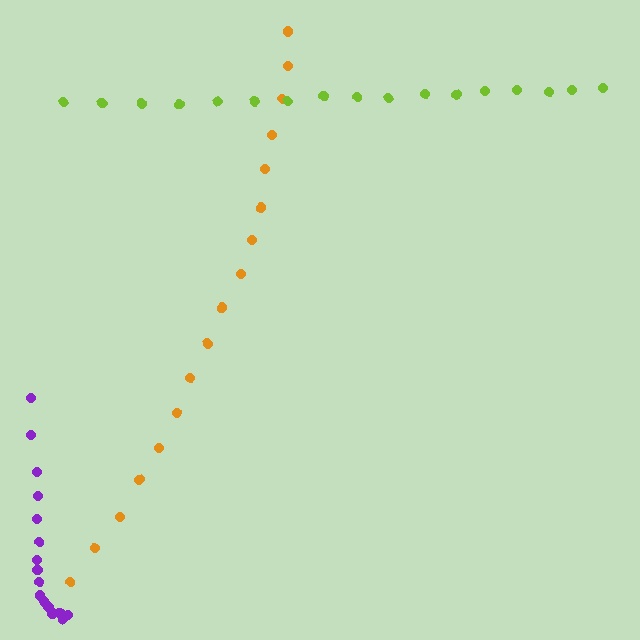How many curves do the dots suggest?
There are 3 distinct paths.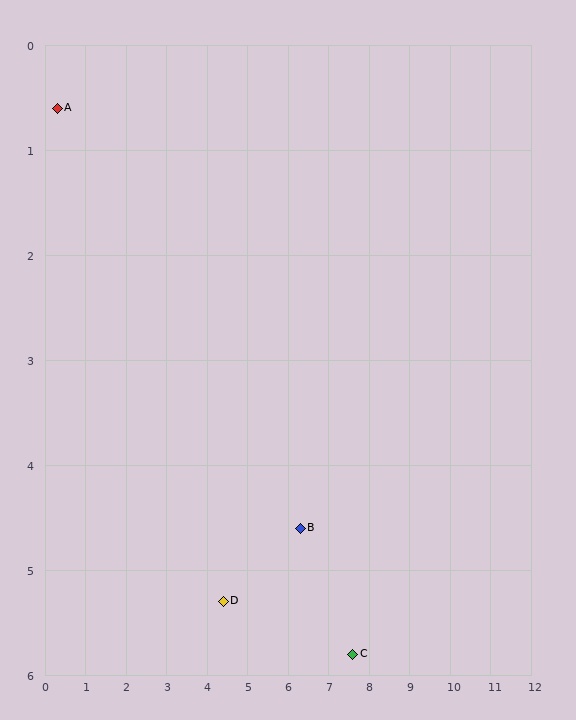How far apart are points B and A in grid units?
Points B and A are about 7.2 grid units apart.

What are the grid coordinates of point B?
Point B is at approximately (6.3, 4.6).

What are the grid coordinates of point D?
Point D is at approximately (4.4, 5.3).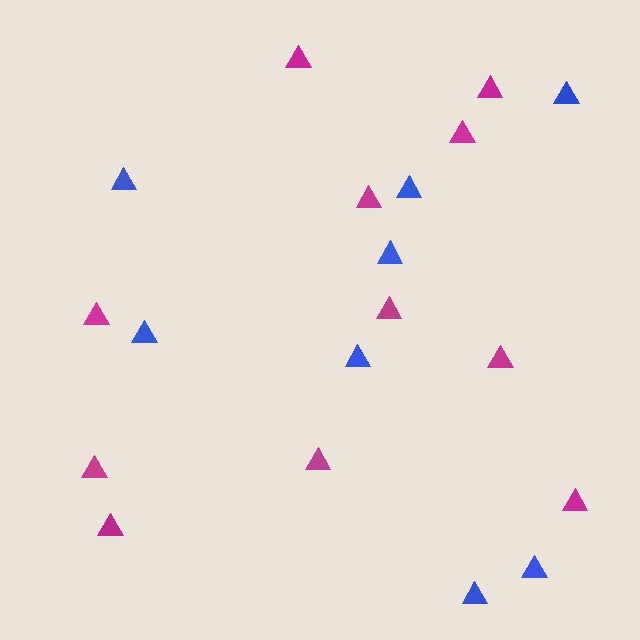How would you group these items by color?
There are 2 groups: one group of magenta triangles (11) and one group of blue triangles (8).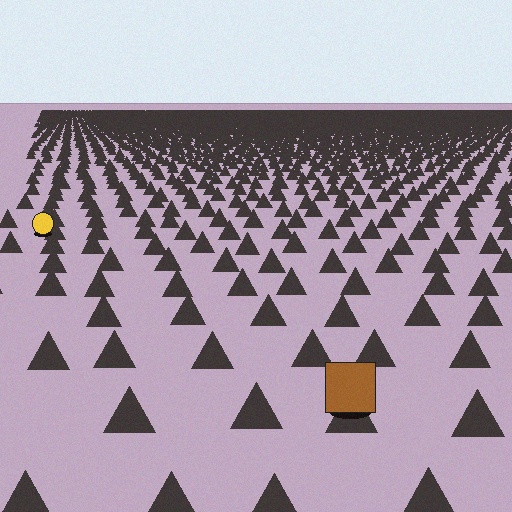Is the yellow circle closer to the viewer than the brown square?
No. The brown square is closer — you can tell from the texture gradient: the ground texture is coarser near it.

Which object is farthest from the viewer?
The yellow circle is farthest from the viewer. It appears smaller and the ground texture around it is denser.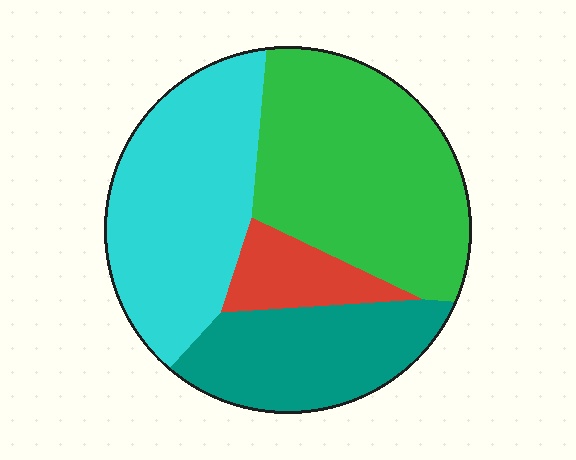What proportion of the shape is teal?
Teal covers 21% of the shape.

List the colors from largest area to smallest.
From largest to smallest: green, cyan, teal, red.